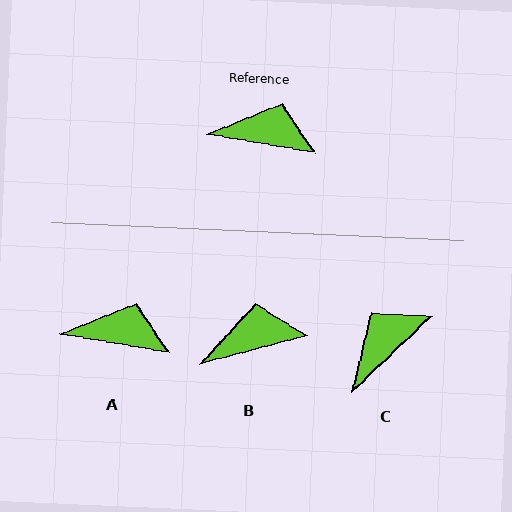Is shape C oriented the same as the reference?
No, it is off by about 54 degrees.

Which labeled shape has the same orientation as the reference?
A.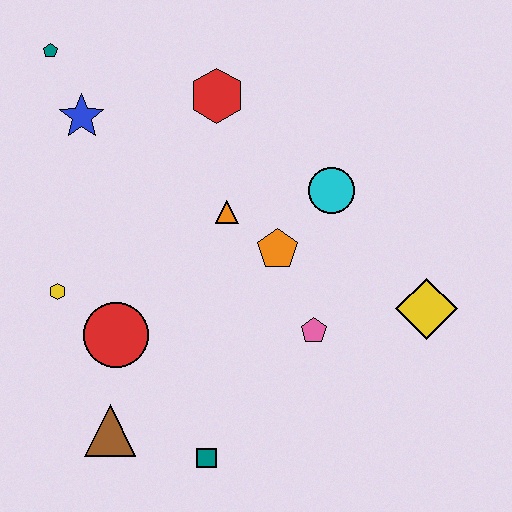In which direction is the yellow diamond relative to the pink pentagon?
The yellow diamond is to the right of the pink pentagon.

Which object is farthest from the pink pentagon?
The teal pentagon is farthest from the pink pentagon.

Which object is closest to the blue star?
The teal pentagon is closest to the blue star.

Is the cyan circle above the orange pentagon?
Yes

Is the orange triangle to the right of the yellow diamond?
No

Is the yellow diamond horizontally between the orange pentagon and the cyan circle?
No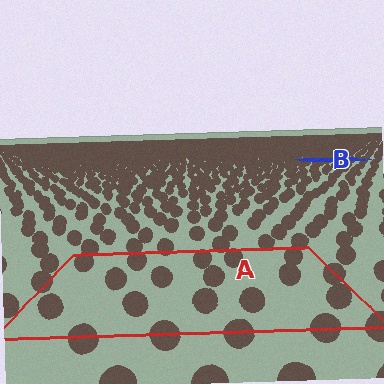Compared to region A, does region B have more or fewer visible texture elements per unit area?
Region B has more texture elements per unit area — they are packed more densely because it is farther away.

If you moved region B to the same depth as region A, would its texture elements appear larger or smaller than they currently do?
They would appear larger. At a closer depth, the same texture elements are projected at a bigger on-screen size.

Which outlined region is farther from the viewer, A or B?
Region B is farther from the viewer — the texture elements inside it appear smaller and more densely packed.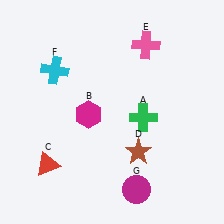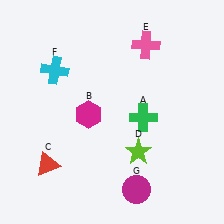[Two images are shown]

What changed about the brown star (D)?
In Image 1, D is brown. In Image 2, it changed to lime.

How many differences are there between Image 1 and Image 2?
There is 1 difference between the two images.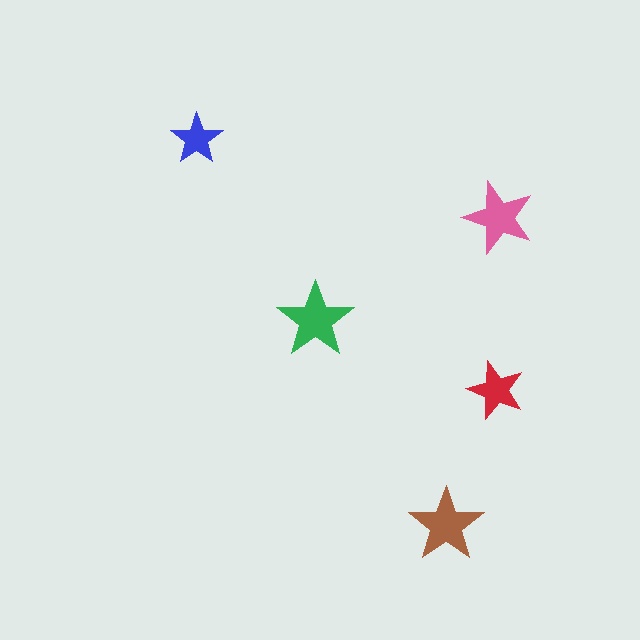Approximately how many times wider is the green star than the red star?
About 1.5 times wider.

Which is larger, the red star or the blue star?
The red one.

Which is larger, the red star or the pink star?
The pink one.